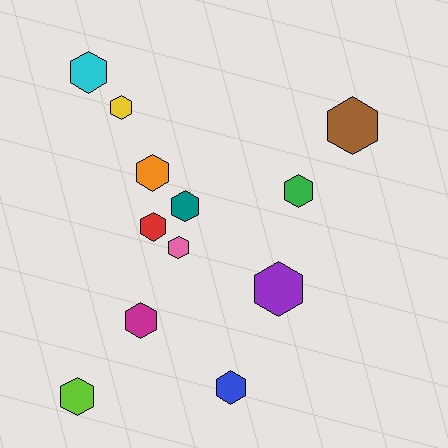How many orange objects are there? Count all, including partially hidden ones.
There is 1 orange object.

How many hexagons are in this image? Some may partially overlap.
There are 12 hexagons.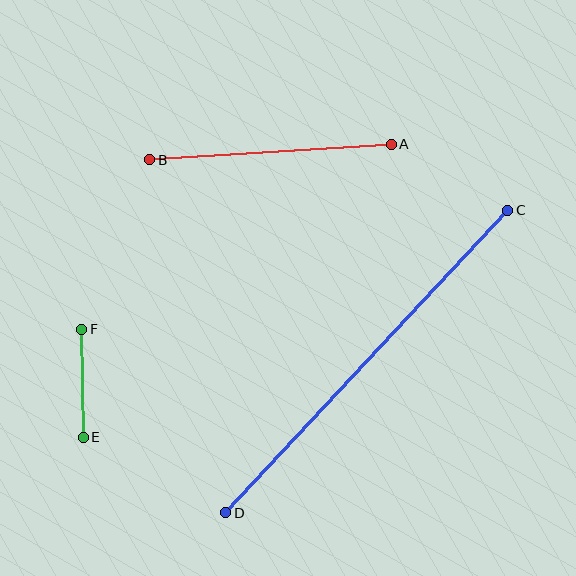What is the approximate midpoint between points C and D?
The midpoint is at approximately (367, 361) pixels.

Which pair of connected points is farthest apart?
Points C and D are farthest apart.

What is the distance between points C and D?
The distance is approximately 414 pixels.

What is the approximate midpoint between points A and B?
The midpoint is at approximately (270, 152) pixels.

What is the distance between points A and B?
The distance is approximately 242 pixels.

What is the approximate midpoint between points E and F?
The midpoint is at approximately (83, 383) pixels.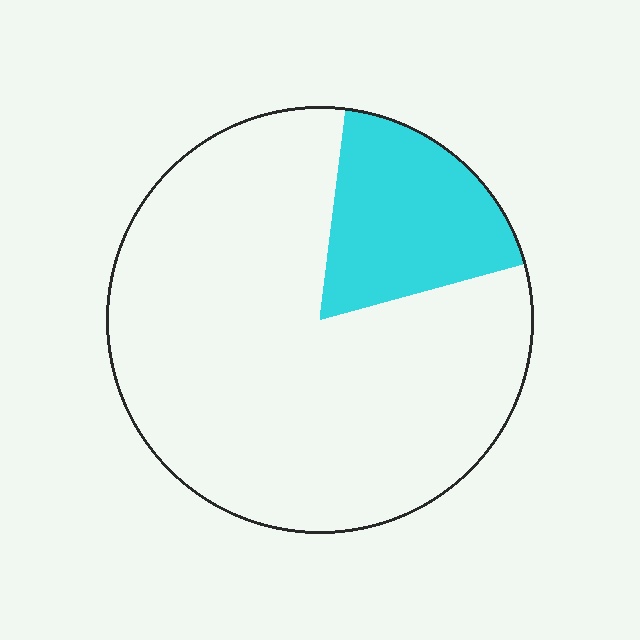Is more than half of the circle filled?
No.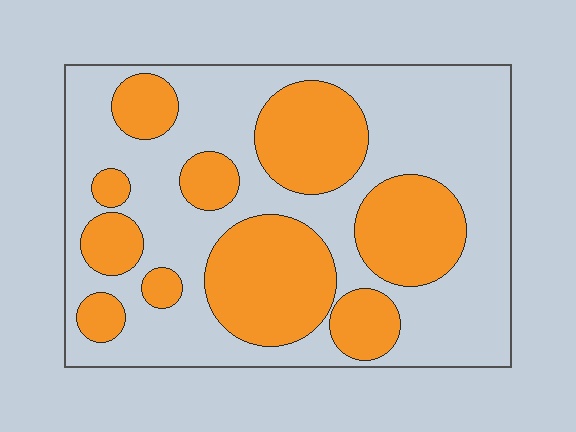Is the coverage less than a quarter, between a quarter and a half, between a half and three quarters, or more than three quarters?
Between a quarter and a half.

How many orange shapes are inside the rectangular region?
10.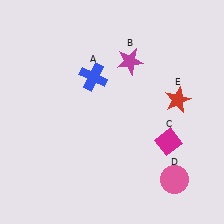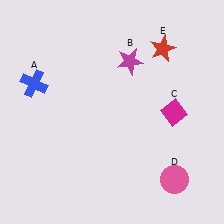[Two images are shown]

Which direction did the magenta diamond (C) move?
The magenta diamond (C) moved up.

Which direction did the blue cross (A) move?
The blue cross (A) moved left.